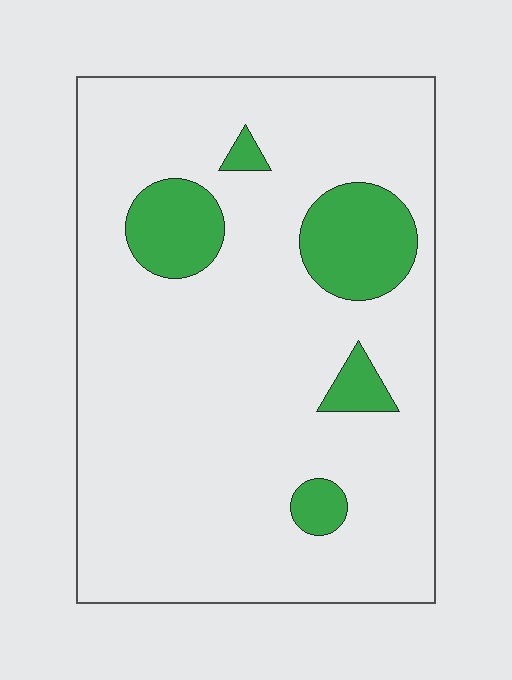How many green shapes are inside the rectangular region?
5.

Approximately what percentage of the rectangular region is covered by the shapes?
Approximately 15%.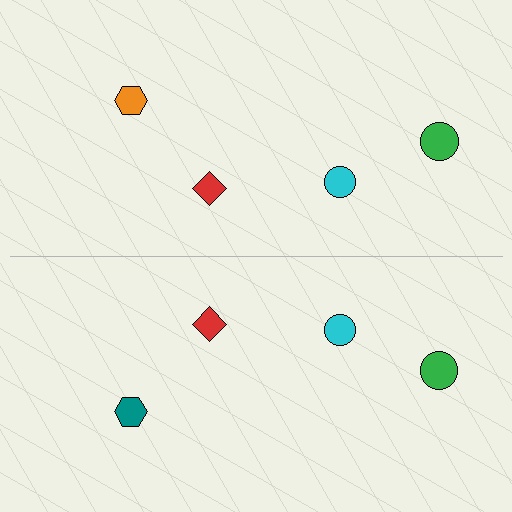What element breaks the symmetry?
The teal hexagon on the bottom side breaks the symmetry — its mirror counterpart is orange.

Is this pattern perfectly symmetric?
No, the pattern is not perfectly symmetric. The teal hexagon on the bottom side breaks the symmetry — its mirror counterpart is orange.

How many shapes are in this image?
There are 8 shapes in this image.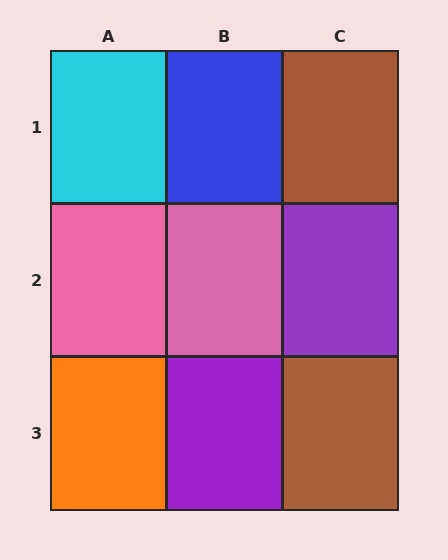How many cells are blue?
1 cell is blue.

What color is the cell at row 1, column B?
Blue.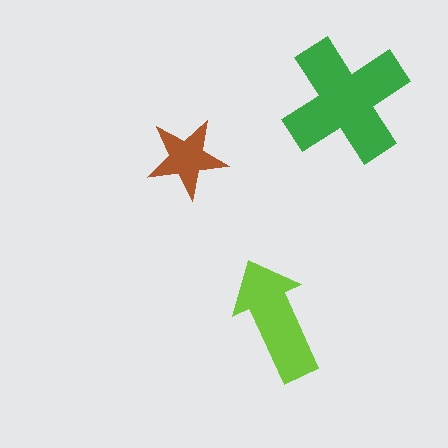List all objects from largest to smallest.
The green cross, the lime arrow, the brown star.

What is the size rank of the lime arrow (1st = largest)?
2nd.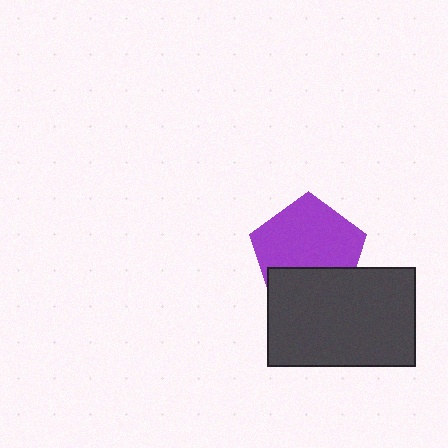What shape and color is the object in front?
The object in front is a dark gray rectangle.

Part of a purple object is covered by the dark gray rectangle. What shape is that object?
It is a pentagon.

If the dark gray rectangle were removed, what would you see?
You would see the complete purple pentagon.